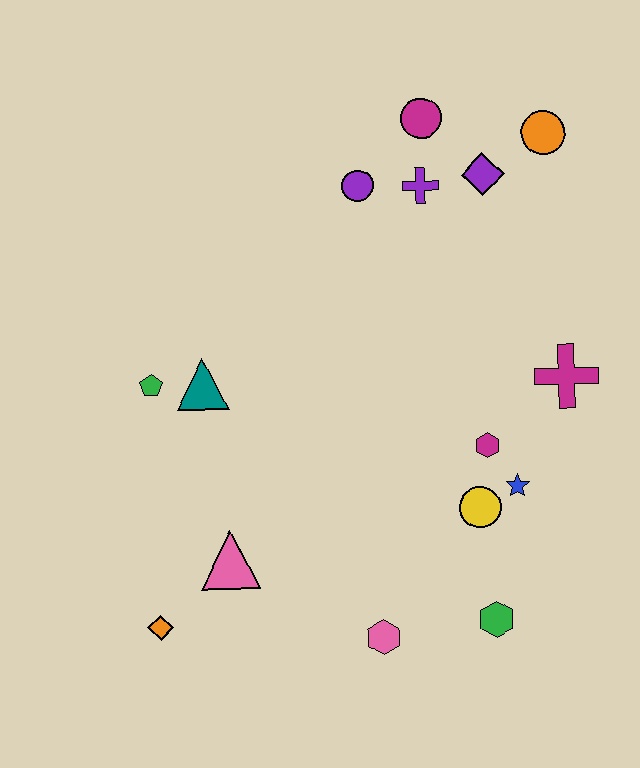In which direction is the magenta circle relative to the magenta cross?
The magenta circle is above the magenta cross.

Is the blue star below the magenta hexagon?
Yes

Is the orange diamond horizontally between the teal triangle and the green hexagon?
No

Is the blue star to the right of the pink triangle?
Yes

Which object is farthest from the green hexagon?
The magenta circle is farthest from the green hexagon.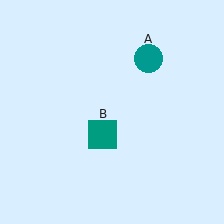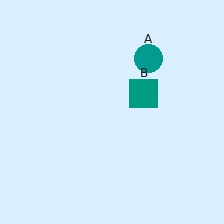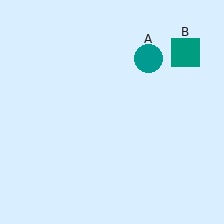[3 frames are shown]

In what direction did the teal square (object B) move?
The teal square (object B) moved up and to the right.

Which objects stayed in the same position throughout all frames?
Teal circle (object A) remained stationary.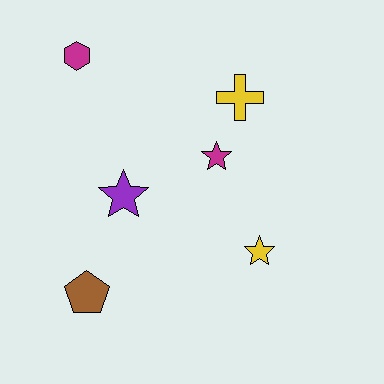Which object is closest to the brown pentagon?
The purple star is closest to the brown pentagon.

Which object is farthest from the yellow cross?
The brown pentagon is farthest from the yellow cross.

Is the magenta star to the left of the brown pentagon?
No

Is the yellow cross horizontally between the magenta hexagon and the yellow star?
Yes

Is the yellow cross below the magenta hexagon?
Yes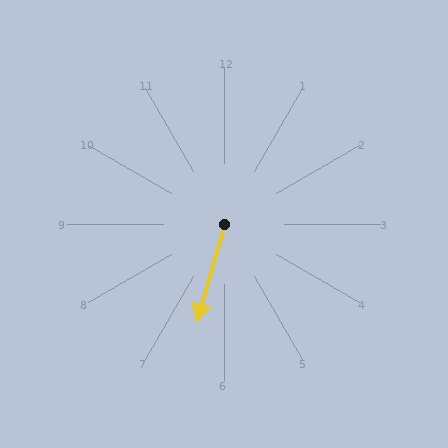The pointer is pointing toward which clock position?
Roughly 7 o'clock.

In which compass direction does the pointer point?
South.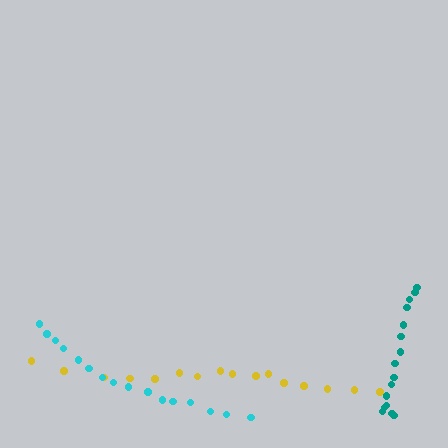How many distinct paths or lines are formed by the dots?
There are 3 distinct paths.